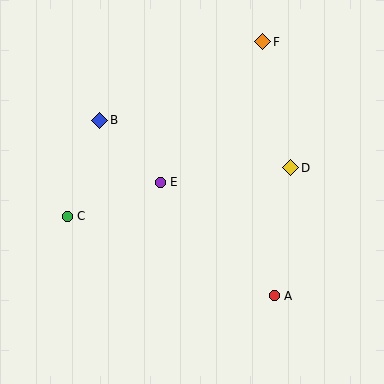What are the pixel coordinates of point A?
Point A is at (274, 296).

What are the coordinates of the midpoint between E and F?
The midpoint between E and F is at (211, 112).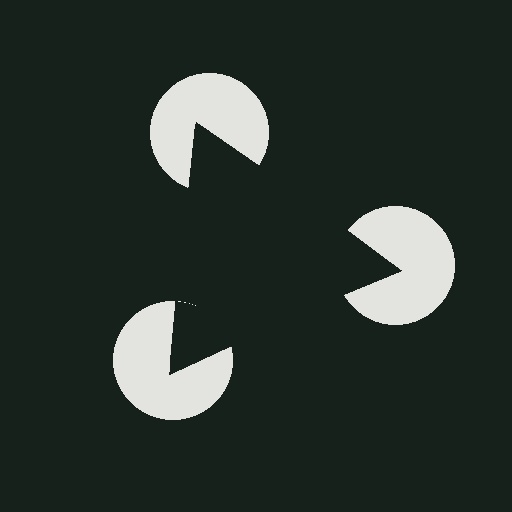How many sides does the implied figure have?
3 sides.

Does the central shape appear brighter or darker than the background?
It typically appears slightly darker than the background, even though no actual brightness change is drawn.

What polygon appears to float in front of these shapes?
An illusory triangle — its edges are inferred from the aligned wedge cuts in the pac-man discs, not physically drawn.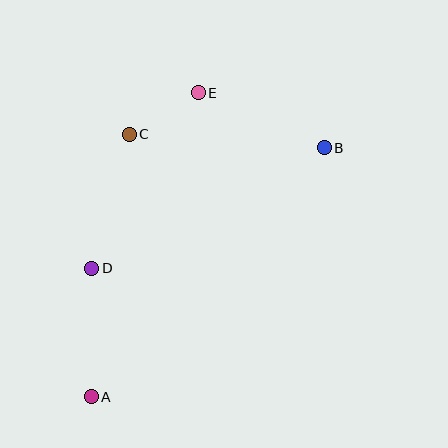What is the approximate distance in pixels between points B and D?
The distance between B and D is approximately 262 pixels.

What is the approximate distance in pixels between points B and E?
The distance between B and E is approximately 138 pixels.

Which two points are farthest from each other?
Points A and B are farthest from each other.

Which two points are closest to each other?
Points C and E are closest to each other.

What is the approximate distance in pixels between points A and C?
The distance between A and C is approximately 265 pixels.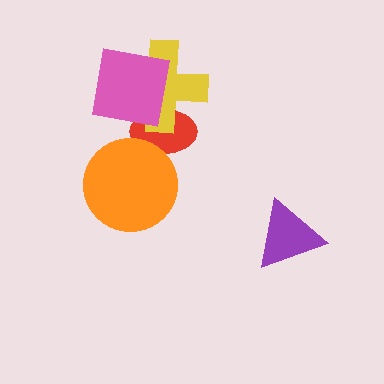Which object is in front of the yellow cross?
The pink square is in front of the yellow cross.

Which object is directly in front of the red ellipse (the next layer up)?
The yellow cross is directly in front of the red ellipse.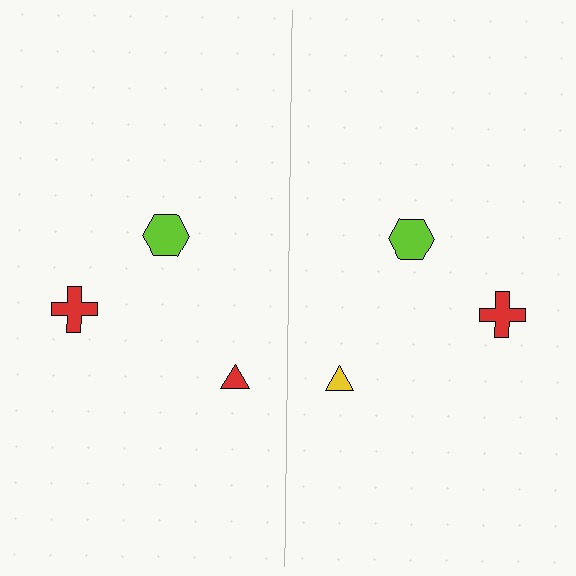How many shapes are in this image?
There are 6 shapes in this image.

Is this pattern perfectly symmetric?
No, the pattern is not perfectly symmetric. The yellow triangle on the right side breaks the symmetry — its mirror counterpart is red.